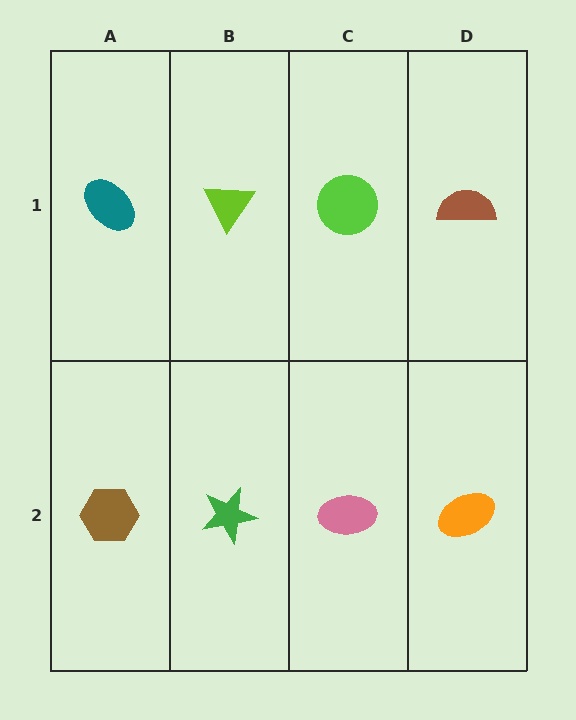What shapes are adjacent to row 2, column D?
A brown semicircle (row 1, column D), a pink ellipse (row 2, column C).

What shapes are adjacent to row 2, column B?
A lime triangle (row 1, column B), a brown hexagon (row 2, column A), a pink ellipse (row 2, column C).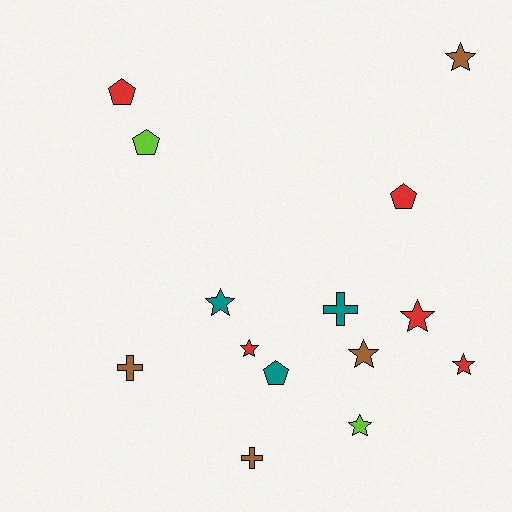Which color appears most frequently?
Red, with 5 objects.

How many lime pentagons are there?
There is 1 lime pentagon.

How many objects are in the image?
There are 14 objects.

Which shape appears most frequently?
Star, with 7 objects.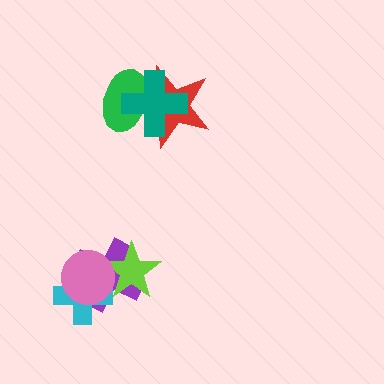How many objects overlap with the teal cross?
2 objects overlap with the teal cross.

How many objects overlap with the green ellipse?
2 objects overlap with the green ellipse.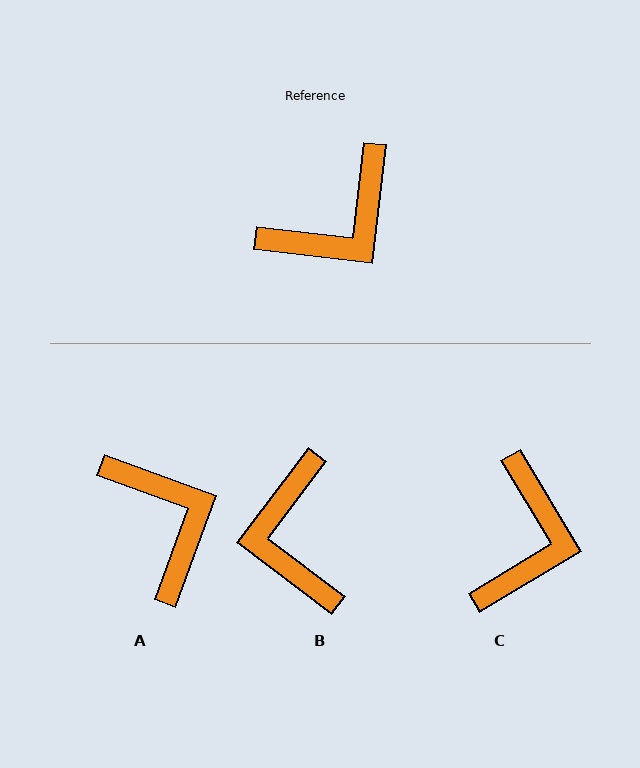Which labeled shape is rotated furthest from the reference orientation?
B, about 121 degrees away.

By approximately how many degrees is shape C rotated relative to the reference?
Approximately 38 degrees counter-clockwise.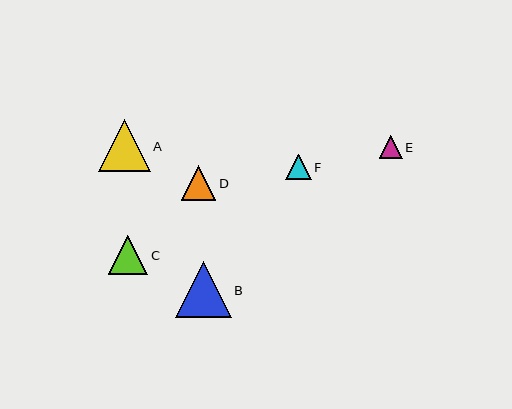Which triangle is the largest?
Triangle B is the largest with a size of approximately 55 pixels.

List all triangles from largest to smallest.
From largest to smallest: B, A, C, D, F, E.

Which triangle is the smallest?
Triangle E is the smallest with a size of approximately 23 pixels.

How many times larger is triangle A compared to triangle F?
Triangle A is approximately 2.0 times the size of triangle F.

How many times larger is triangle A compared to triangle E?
Triangle A is approximately 2.2 times the size of triangle E.